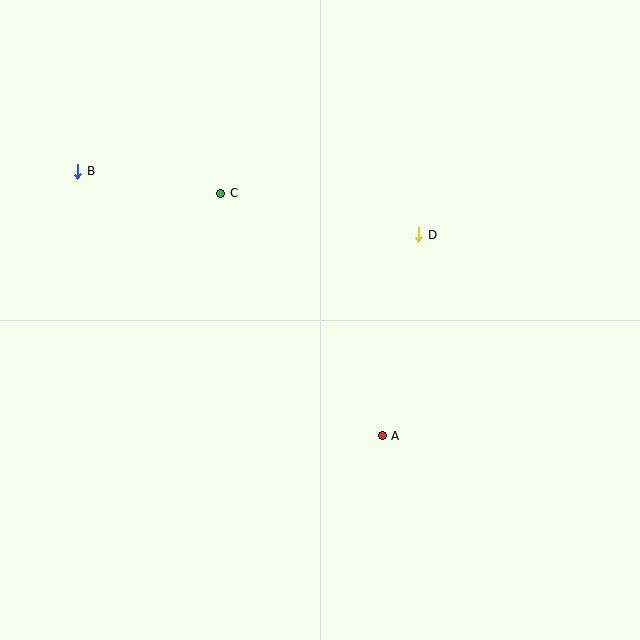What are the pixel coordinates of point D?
Point D is at (418, 235).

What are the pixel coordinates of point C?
Point C is at (221, 193).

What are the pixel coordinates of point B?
Point B is at (78, 171).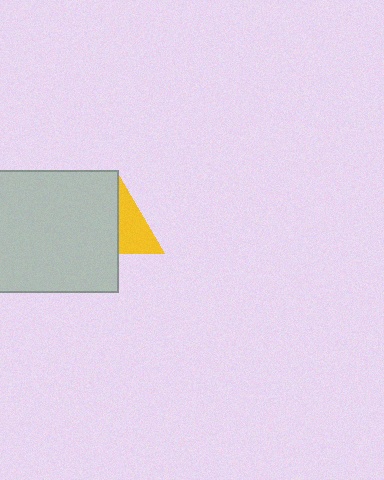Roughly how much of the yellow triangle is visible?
A small part of it is visible (roughly 44%).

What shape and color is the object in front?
The object in front is a light gray square.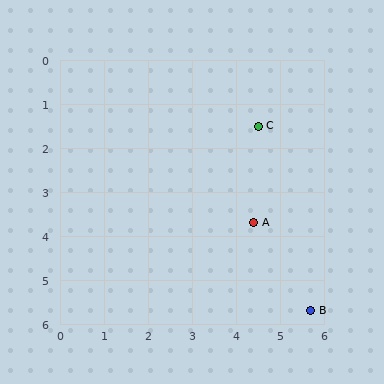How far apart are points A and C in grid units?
Points A and C are about 2.2 grid units apart.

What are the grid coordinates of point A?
Point A is at approximately (4.4, 3.7).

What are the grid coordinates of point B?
Point B is at approximately (5.7, 5.7).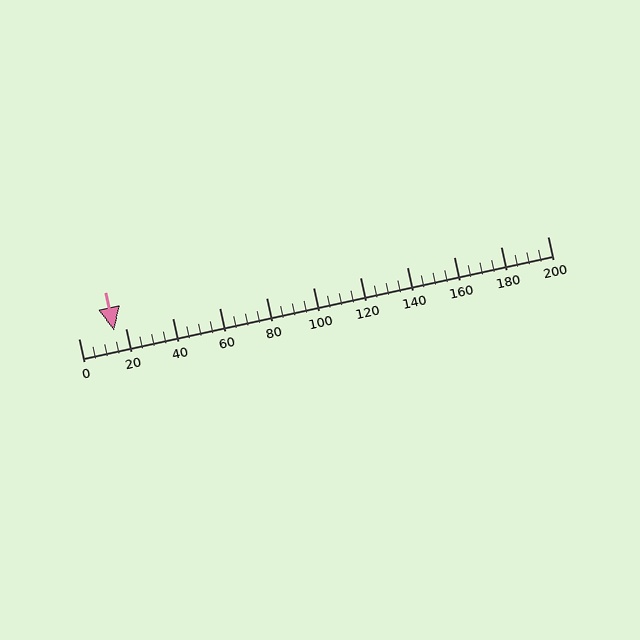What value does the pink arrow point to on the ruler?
The pink arrow points to approximately 15.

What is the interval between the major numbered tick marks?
The major tick marks are spaced 20 units apart.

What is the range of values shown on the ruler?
The ruler shows values from 0 to 200.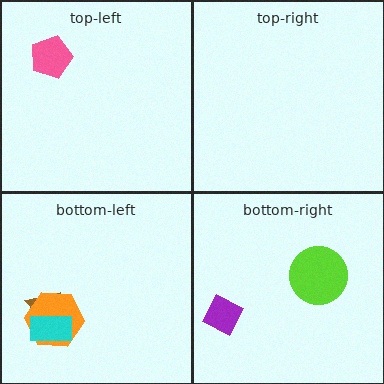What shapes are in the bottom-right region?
The purple diamond, the lime circle.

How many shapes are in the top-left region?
1.